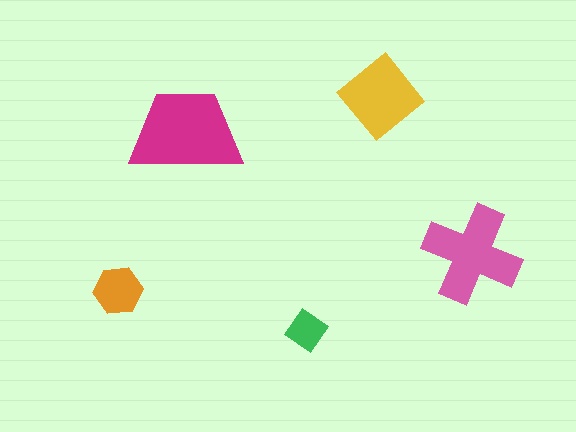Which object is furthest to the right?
The pink cross is rightmost.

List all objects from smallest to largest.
The green diamond, the orange hexagon, the yellow diamond, the pink cross, the magenta trapezoid.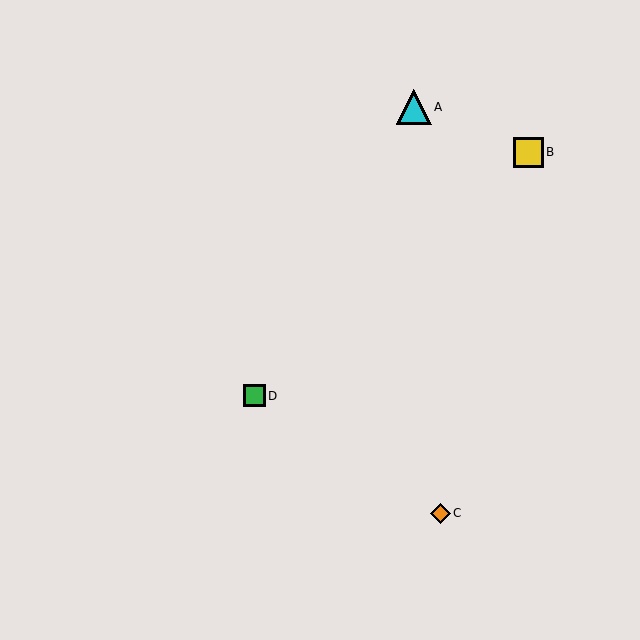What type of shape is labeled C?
Shape C is an orange diamond.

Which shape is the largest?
The cyan triangle (labeled A) is the largest.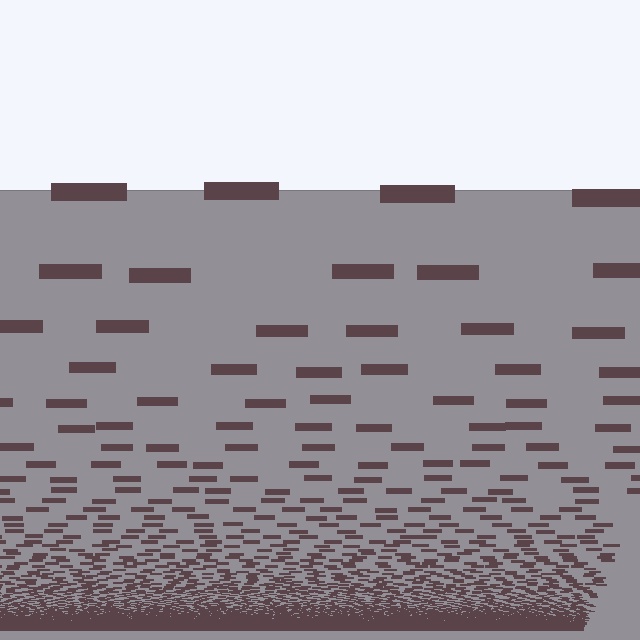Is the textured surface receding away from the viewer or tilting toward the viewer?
The surface appears to tilt toward the viewer. Texture elements get larger and sparser toward the top.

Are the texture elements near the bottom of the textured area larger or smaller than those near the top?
Smaller. The gradient is inverted — elements near the bottom are smaller and denser.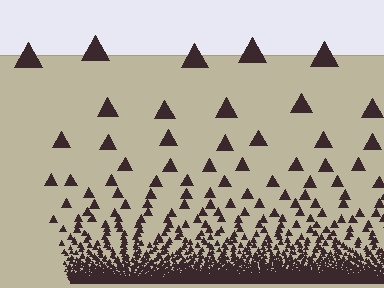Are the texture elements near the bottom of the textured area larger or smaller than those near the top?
Smaller. The gradient is inverted — elements near the bottom are smaller and denser.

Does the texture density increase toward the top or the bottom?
Density increases toward the bottom.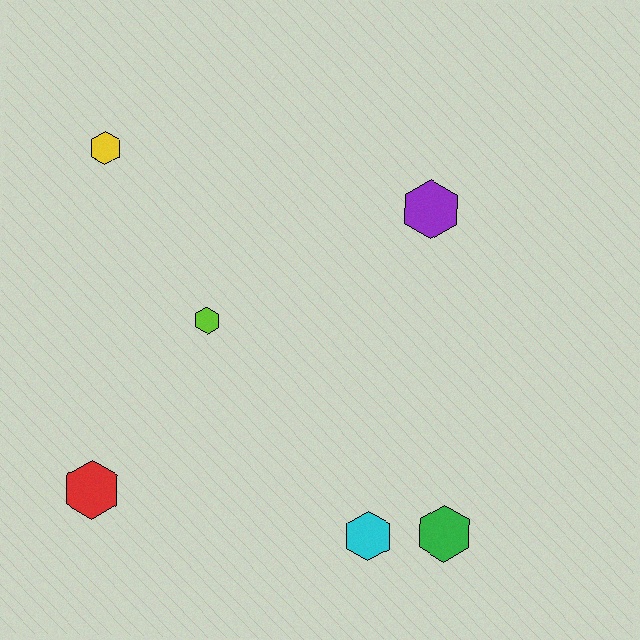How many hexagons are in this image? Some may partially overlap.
There are 6 hexagons.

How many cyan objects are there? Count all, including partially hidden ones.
There is 1 cyan object.